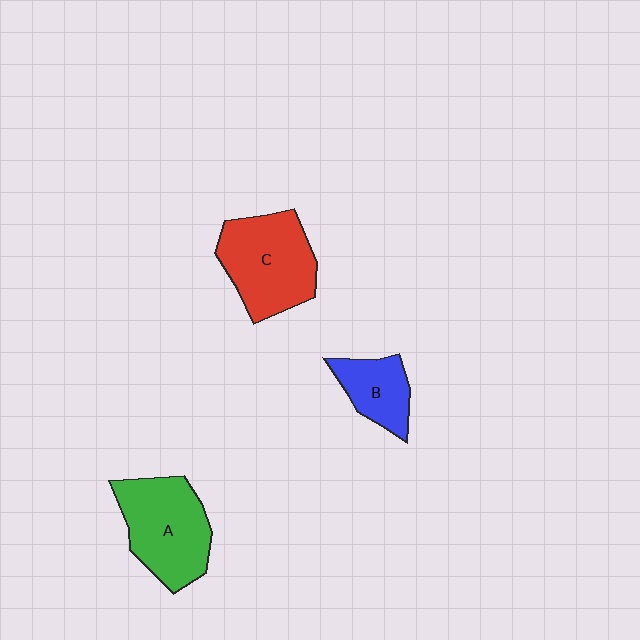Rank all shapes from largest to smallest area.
From largest to smallest: C (red), A (green), B (blue).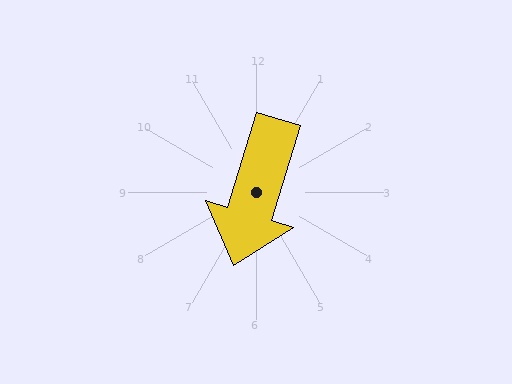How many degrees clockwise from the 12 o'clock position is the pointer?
Approximately 197 degrees.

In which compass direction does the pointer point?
South.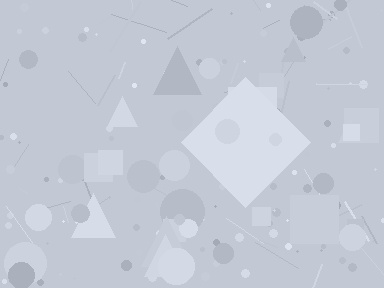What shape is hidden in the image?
A diamond is hidden in the image.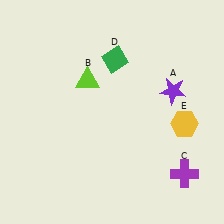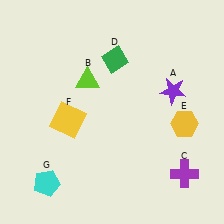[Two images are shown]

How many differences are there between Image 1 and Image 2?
There are 2 differences between the two images.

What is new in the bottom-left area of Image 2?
A yellow square (F) was added in the bottom-left area of Image 2.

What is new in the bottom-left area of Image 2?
A cyan pentagon (G) was added in the bottom-left area of Image 2.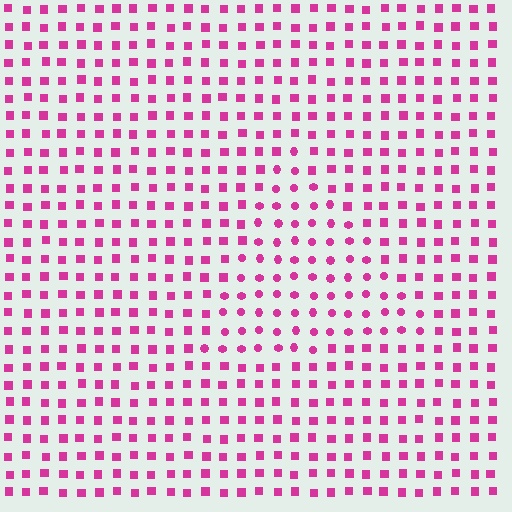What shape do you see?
I see a triangle.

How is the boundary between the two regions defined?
The boundary is defined by a change in element shape: circles inside vs. squares outside. All elements share the same color and spacing.